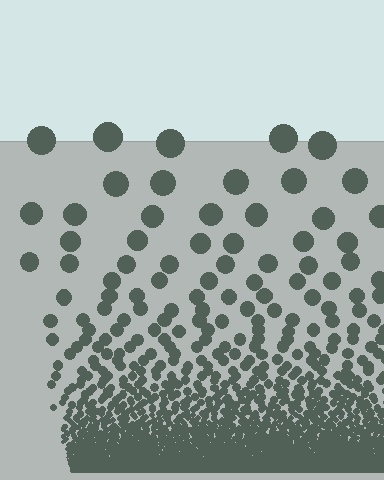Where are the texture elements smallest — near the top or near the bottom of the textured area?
Near the bottom.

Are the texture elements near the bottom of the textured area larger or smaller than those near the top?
Smaller. The gradient is inverted — elements near the bottom are smaller and denser.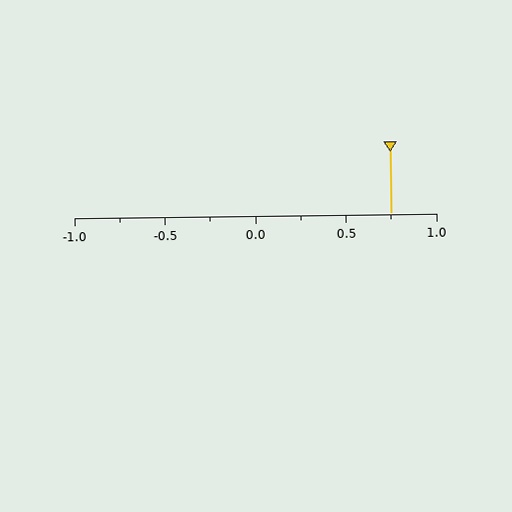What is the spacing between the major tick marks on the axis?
The major ticks are spaced 0.5 apart.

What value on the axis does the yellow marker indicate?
The marker indicates approximately 0.75.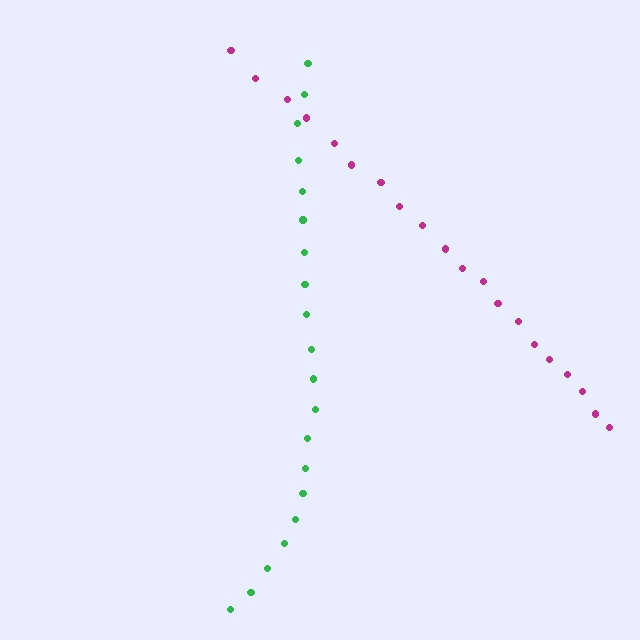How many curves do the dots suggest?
There are 2 distinct paths.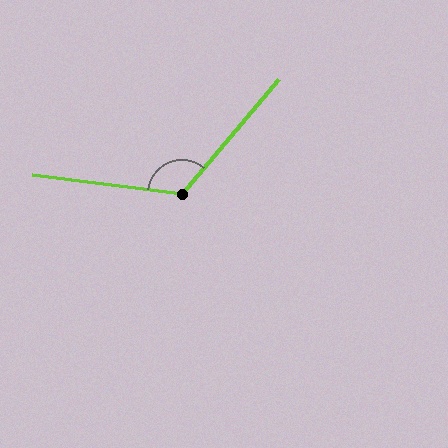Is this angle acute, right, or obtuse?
It is obtuse.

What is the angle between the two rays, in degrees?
Approximately 123 degrees.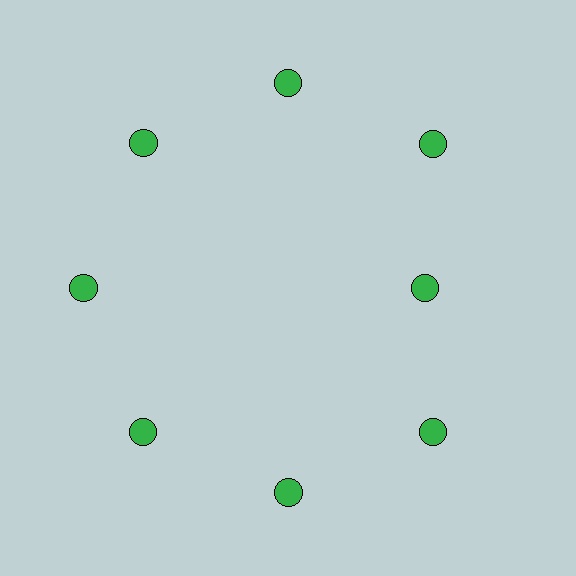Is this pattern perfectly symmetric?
No. The 8 green circles are arranged in a ring, but one element near the 3 o'clock position is pulled inward toward the center, breaking the 8-fold rotational symmetry.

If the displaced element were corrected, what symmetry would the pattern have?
It would have 8-fold rotational symmetry — the pattern would map onto itself every 45 degrees.